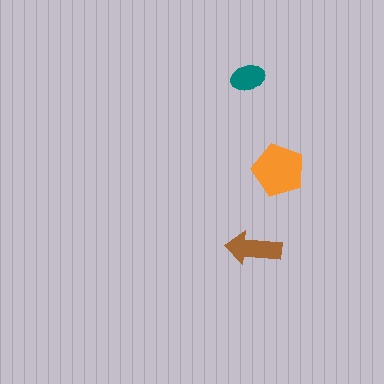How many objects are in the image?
There are 3 objects in the image.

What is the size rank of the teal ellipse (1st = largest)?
3rd.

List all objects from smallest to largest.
The teal ellipse, the brown arrow, the orange pentagon.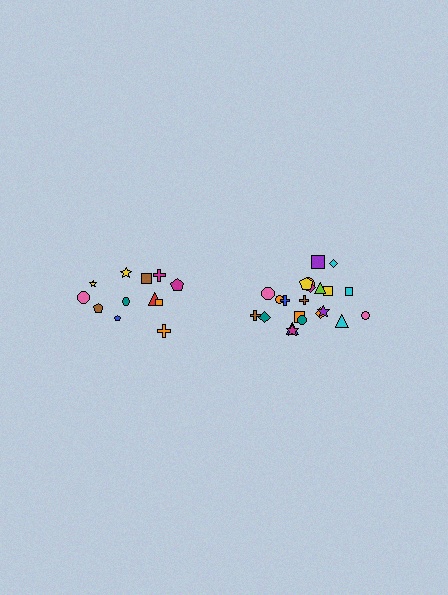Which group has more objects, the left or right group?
The right group.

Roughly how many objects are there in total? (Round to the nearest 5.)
Roughly 35 objects in total.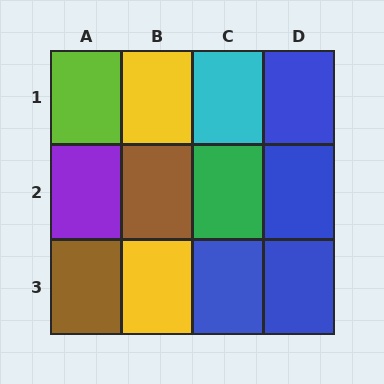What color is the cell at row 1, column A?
Lime.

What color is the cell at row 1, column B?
Yellow.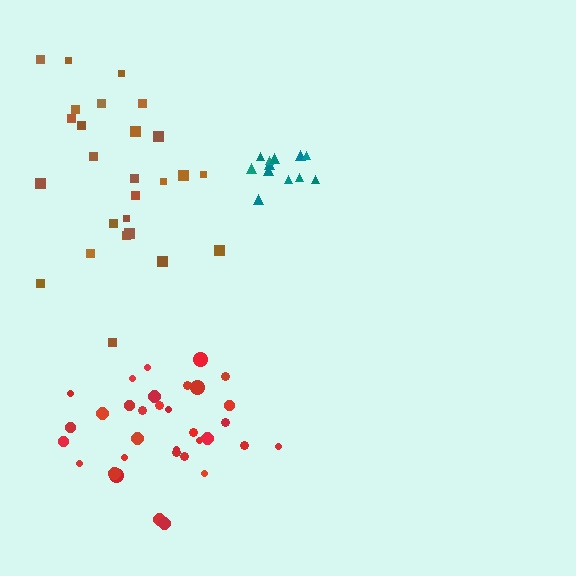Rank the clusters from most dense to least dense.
teal, red, brown.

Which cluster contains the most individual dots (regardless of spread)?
Red (33).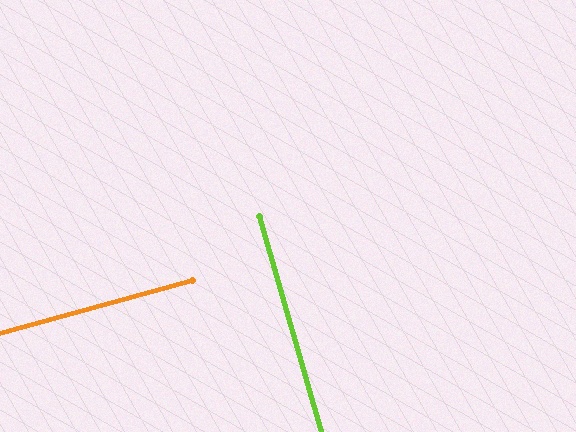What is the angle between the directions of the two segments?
Approximately 90 degrees.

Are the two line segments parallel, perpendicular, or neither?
Perpendicular — they meet at approximately 90°.